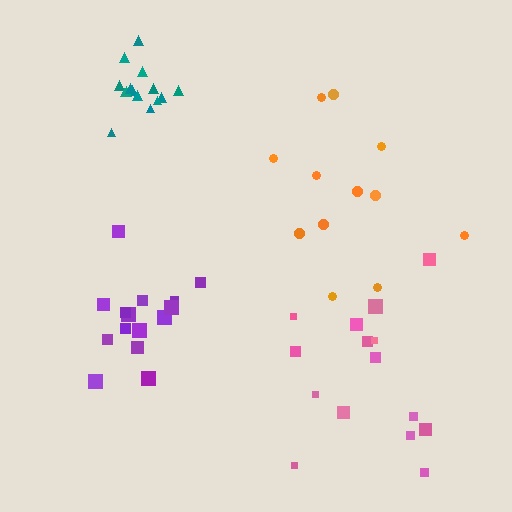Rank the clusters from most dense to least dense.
teal, purple, pink, orange.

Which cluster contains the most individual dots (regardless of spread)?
Purple (15).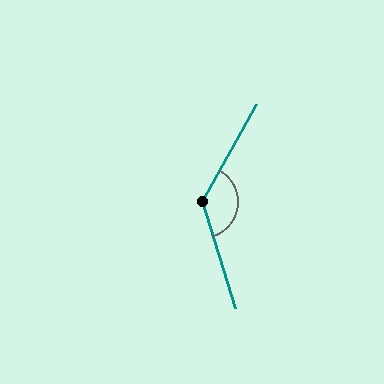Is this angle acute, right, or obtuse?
It is obtuse.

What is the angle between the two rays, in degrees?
Approximately 133 degrees.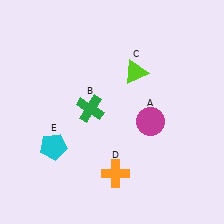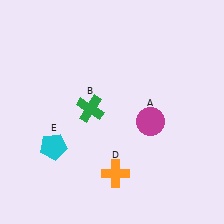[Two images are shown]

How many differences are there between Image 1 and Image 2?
There is 1 difference between the two images.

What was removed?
The lime triangle (C) was removed in Image 2.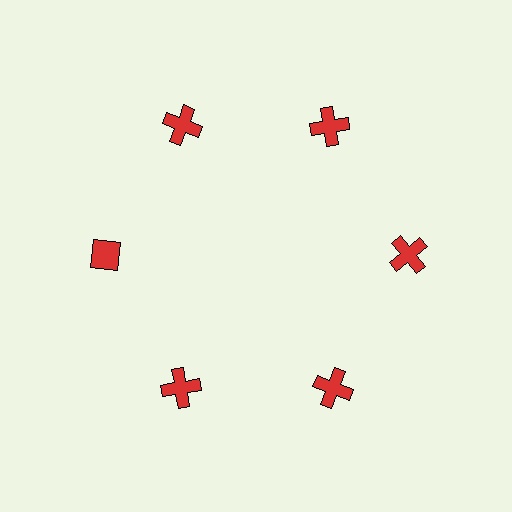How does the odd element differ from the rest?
It has a different shape: diamond instead of cross.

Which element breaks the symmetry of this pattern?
The red diamond at roughly the 9 o'clock position breaks the symmetry. All other shapes are red crosses.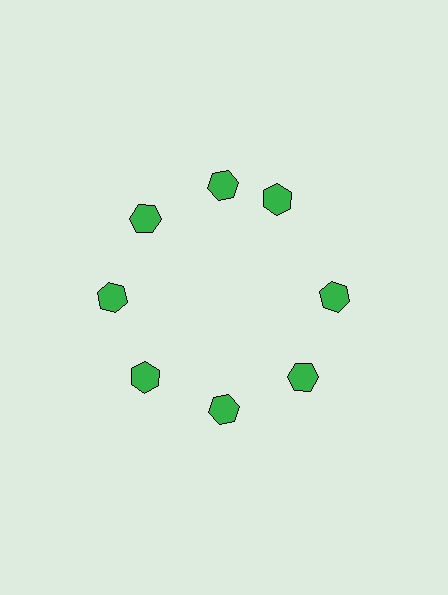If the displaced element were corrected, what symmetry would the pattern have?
It would have 8-fold rotational symmetry — the pattern would map onto itself every 45 degrees.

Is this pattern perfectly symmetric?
No. The 8 green hexagons are arranged in a ring, but one element near the 2 o'clock position is rotated out of alignment along the ring, breaking the 8-fold rotational symmetry.